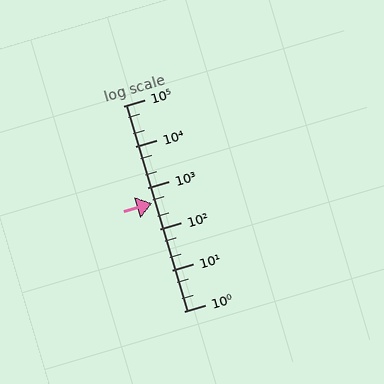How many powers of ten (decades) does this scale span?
The scale spans 5 decades, from 1 to 100000.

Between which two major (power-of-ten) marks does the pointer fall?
The pointer is between 100 and 1000.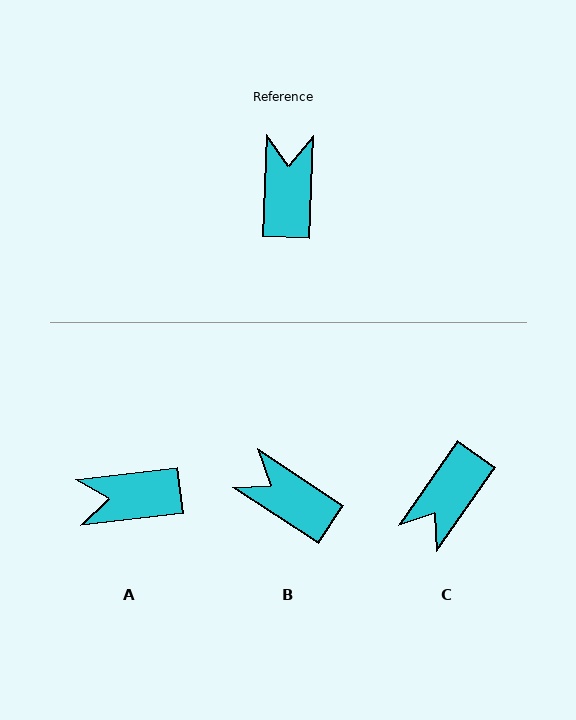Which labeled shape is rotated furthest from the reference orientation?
C, about 147 degrees away.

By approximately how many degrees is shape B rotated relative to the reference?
Approximately 59 degrees counter-clockwise.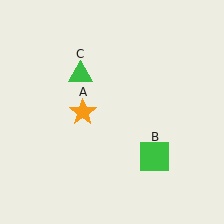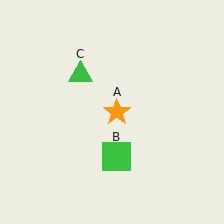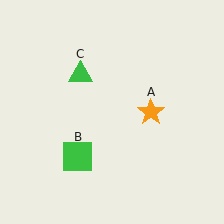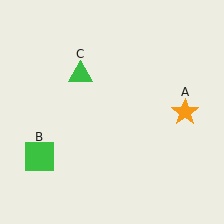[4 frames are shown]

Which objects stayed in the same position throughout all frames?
Green triangle (object C) remained stationary.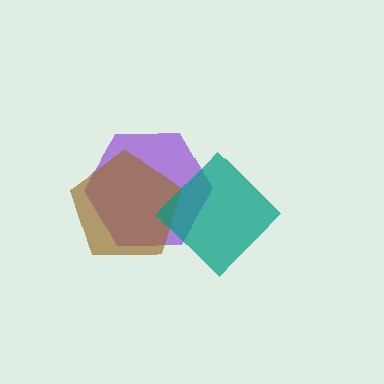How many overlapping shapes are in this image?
There are 3 overlapping shapes in the image.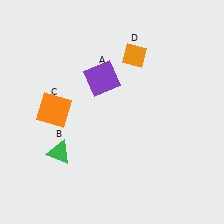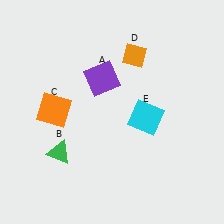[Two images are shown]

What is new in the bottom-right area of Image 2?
A cyan square (E) was added in the bottom-right area of Image 2.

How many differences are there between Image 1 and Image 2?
There is 1 difference between the two images.